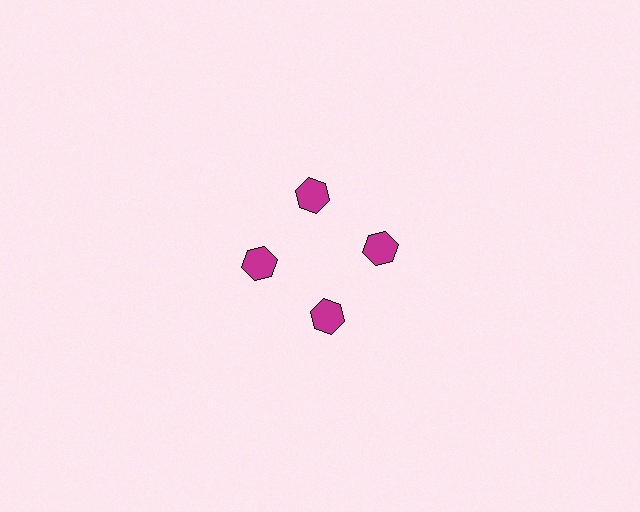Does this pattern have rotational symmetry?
Yes, this pattern has 4-fold rotational symmetry. It looks the same after rotating 90 degrees around the center.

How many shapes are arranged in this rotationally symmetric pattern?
There are 4 shapes, arranged in 4 groups of 1.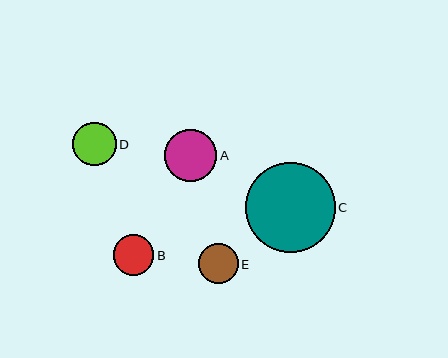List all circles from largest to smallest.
From largest to smallest: C, A, D, B, E.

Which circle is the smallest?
Circle E is the smallest with a size of approximately 39 pixels.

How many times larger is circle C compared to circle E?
Circle C is approximately 2.3 times the size of circle E.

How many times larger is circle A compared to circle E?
Circle A is approximately 1.3 times the size of circle E.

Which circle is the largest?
Circle C is the largest with a size of approximately 90 pixels.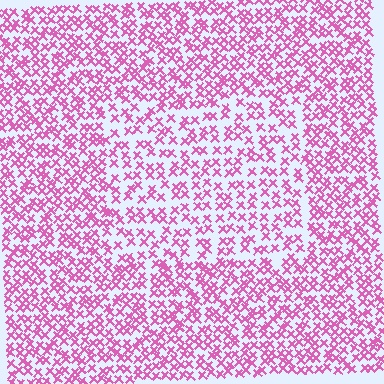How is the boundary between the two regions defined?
The boundary is defined by a change in element density (approximately 1.5x ratio). All elements are the same color, size, and shape.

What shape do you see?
I see a rectangle.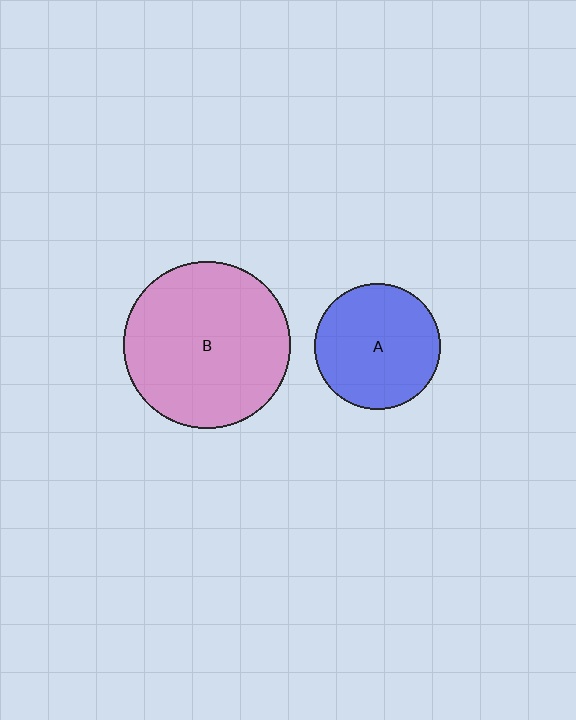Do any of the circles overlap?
No, none of the circles overlap.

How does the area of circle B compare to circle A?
Approximately 1.8 times.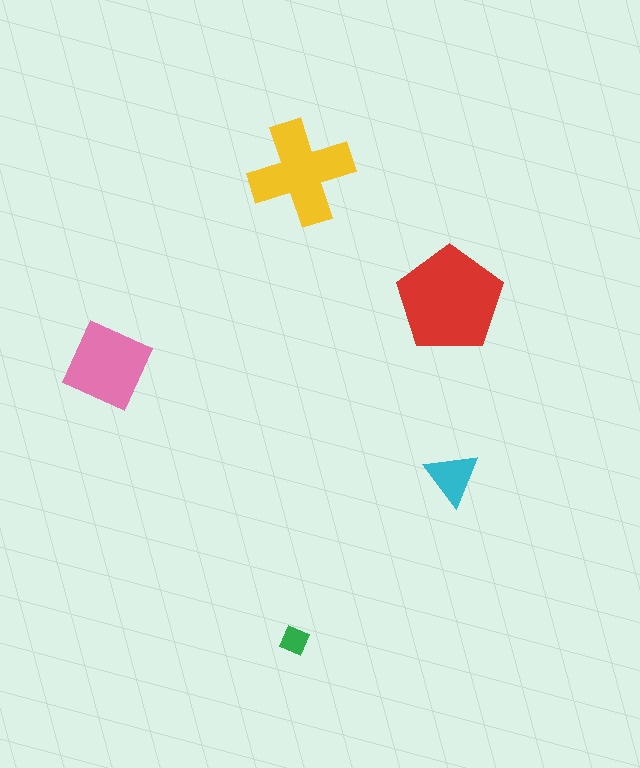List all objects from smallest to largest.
The green diamond, the cyan triangle, the pink square, the yellow cross, the red pentagon.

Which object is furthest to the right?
The cyan triangle is rightmost.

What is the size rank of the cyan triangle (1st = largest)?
4th.